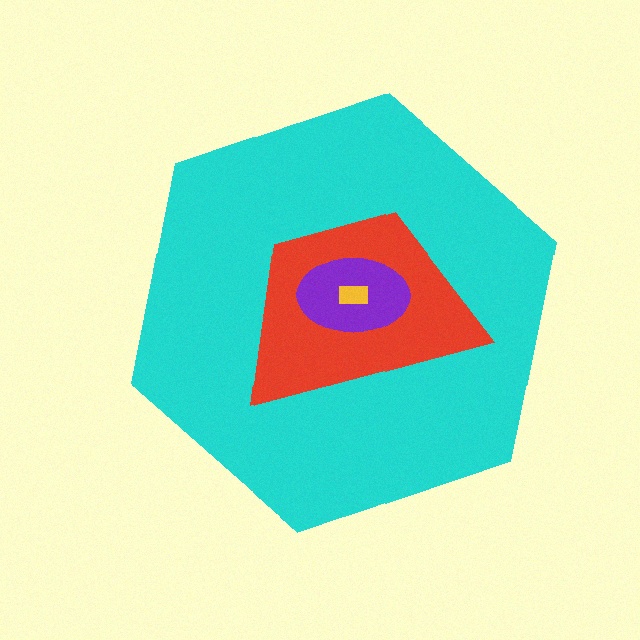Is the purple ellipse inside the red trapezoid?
Yes.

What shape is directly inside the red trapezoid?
The purple ellipse.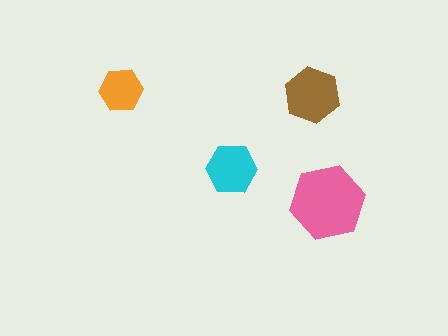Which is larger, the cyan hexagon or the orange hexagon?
The cyan one.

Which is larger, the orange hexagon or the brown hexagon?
The brown one.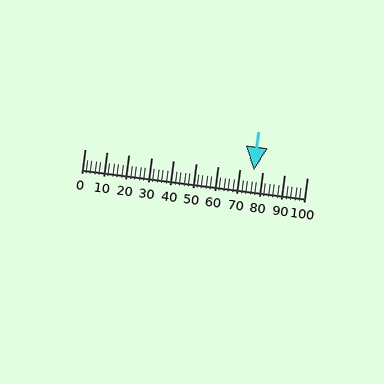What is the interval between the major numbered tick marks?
The major tick marks are spaced 10 units apart.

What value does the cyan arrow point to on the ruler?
The cyan arrow points to approximately 76.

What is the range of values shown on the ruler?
The ruler shows values from 0 to 100.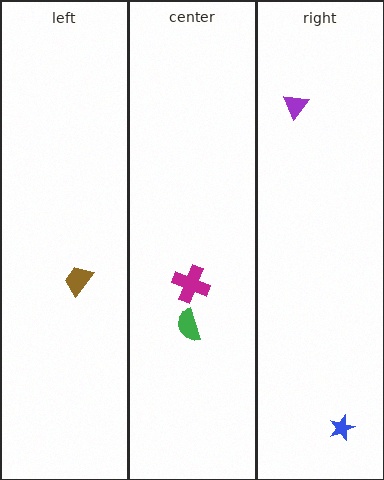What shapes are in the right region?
The purple triangle, the blue star.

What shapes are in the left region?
The brown trapezoid.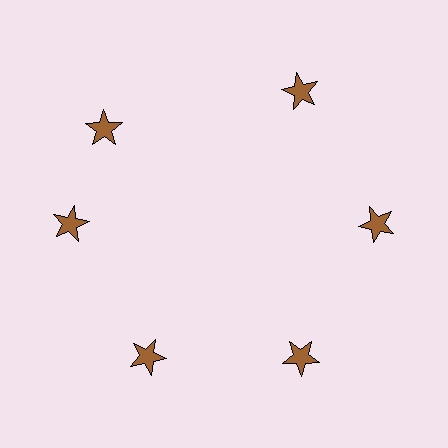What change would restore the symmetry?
The symmetry would be restored by rotating it back into even spacing with its neighbors so that all 6 stars sit at equal angles and equal distance from the center.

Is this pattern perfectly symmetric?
No. The 6 brown stars are arranged in a ring, but one element near the 11 o'clock position is rotated out of alignment along the ring, breaking the 6-fold rotational symmetry.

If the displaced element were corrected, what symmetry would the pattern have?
It would have 6-fold rotational symmetry — the pattern would map onto itself every 60 degrees.